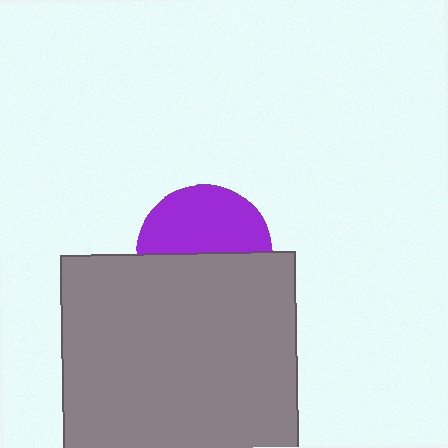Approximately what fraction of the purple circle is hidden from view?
Roughly 50% of the purple circle is hidden behind the gray rectangle.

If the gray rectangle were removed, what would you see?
You would see the complete purple circle.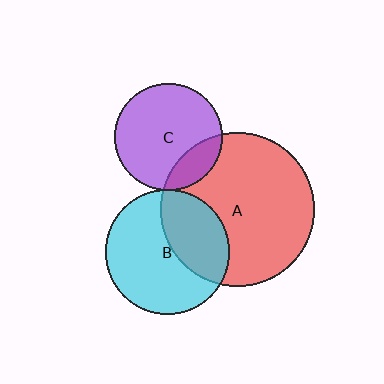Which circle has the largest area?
Circle A (red).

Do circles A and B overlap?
Yes.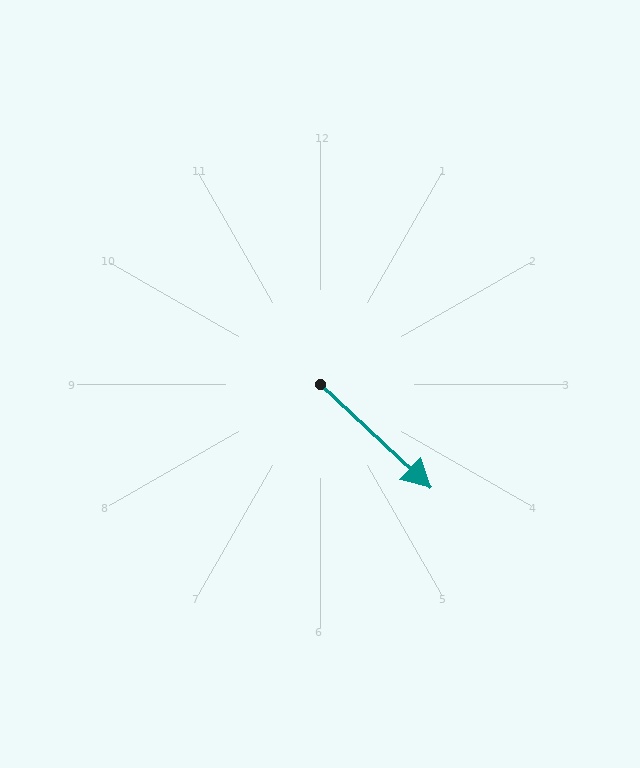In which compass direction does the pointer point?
Southeast.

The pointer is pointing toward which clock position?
Roughly 4 o'clock.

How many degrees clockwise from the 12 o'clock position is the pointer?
Approximately 133 degrees.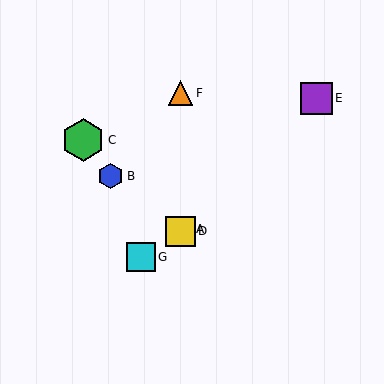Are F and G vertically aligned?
No, F is at x≈181 and G is at x≈141.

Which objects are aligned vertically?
Objects A, D, F are aligned vertically.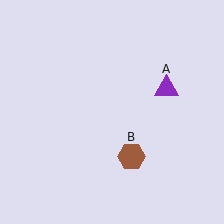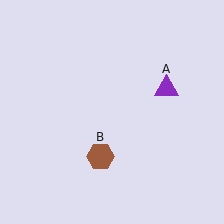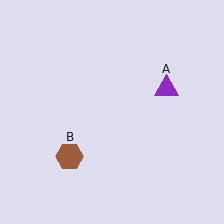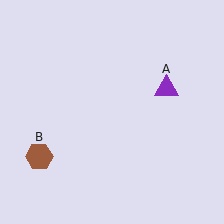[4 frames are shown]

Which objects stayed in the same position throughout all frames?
Purple triangle (object A) remained stationary.